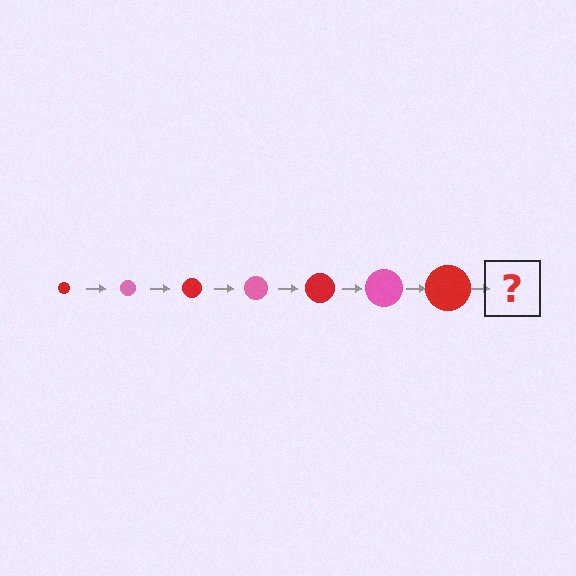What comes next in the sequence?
The next element should be a pink circle, larger than the previous one.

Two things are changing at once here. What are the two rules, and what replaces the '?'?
The two rules are that the circle grows larger each step and the color cycles through red and pink. The '?' should be a pink circle, larger than the previous one.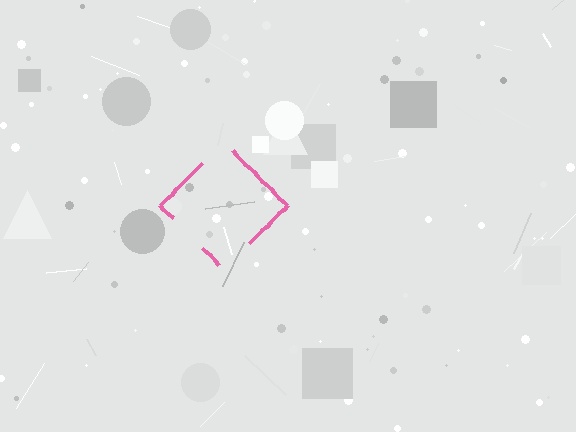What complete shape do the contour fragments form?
The contour fragments form a diamond.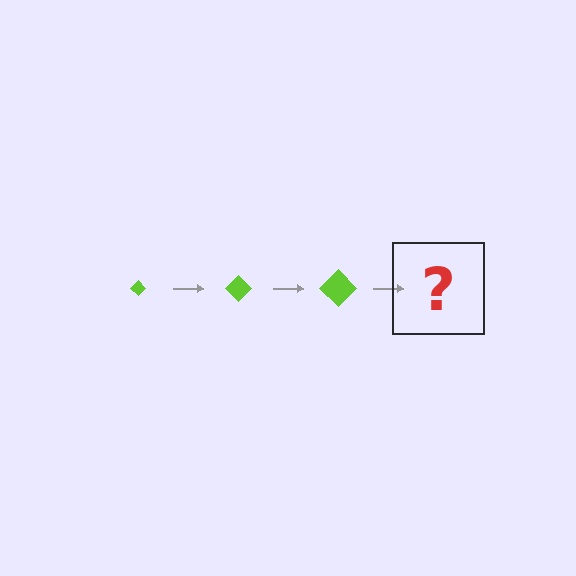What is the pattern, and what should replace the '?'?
The pattern is that the diamond gets progressively larger each step. The '?' should be a lime diamond, larger than the previous one.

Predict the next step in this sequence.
The next step is a lime diamond, larger than the previous one.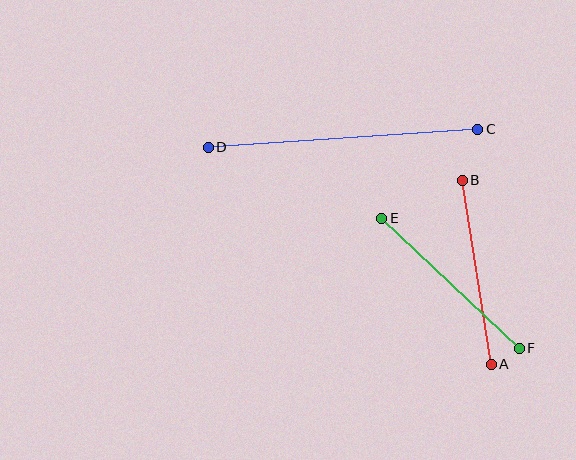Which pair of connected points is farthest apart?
Points C and D are farthest apart.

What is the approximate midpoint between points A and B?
The midpoint is at approximately (477, 272) pixels.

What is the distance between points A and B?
The distance is approximately 186 pixels.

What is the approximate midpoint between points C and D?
The midpoint is at approximately (343, 138) pixels.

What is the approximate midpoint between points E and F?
The midpoint is at approximately (450, 283) pixels.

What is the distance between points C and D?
The distance is approximately 270 pixels.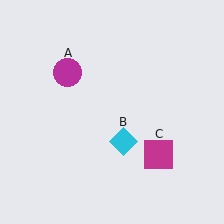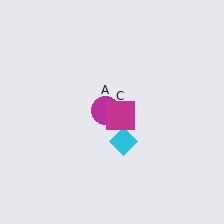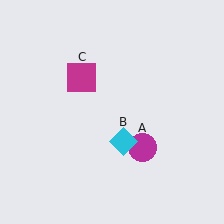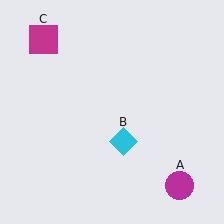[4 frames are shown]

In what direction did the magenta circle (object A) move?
The magenta circle (object A) moved down and to the right.